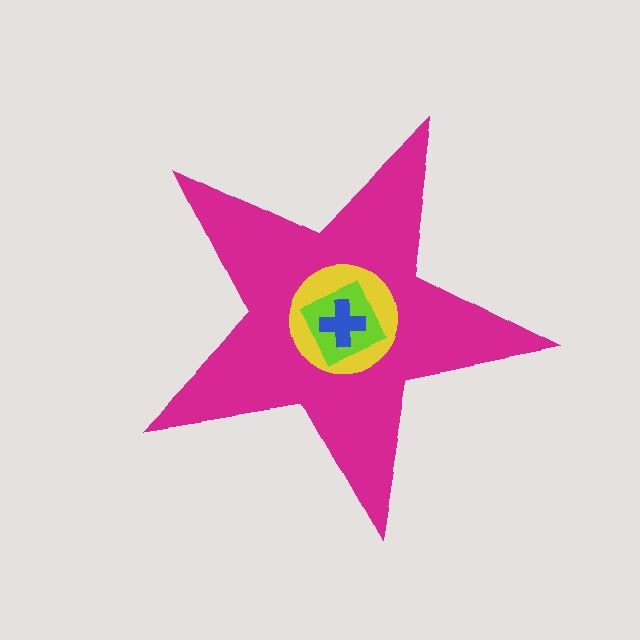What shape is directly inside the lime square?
The blue cross.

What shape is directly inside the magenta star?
The yellow circle.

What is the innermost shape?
The blue cross.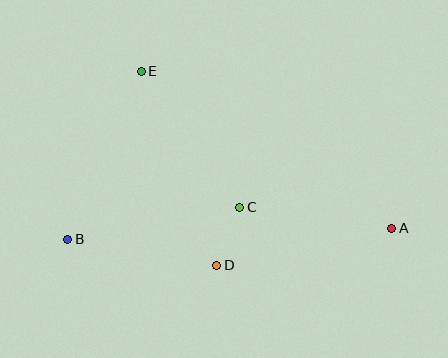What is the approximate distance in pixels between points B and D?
The distance between B and D is approximately 151 pixels.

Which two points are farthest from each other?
Points A and B are farthest from each other.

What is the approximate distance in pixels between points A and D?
The distance between A and D is approximately 179 pixels.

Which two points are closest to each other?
Points C and D are closest to each other.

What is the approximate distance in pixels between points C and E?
The distance between C and E is approximately 168 pixels.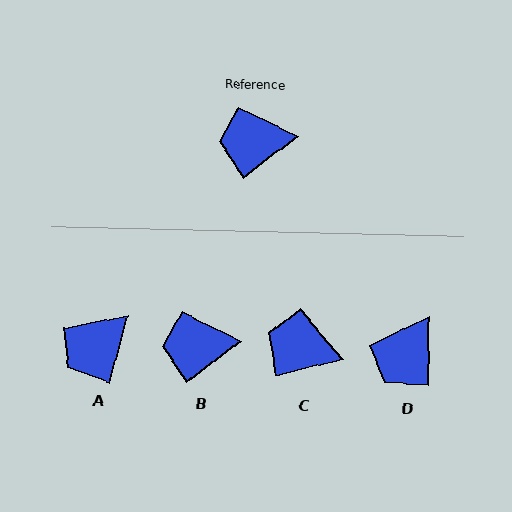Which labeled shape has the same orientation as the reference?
B.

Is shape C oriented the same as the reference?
No, it is off by about 23 degrees.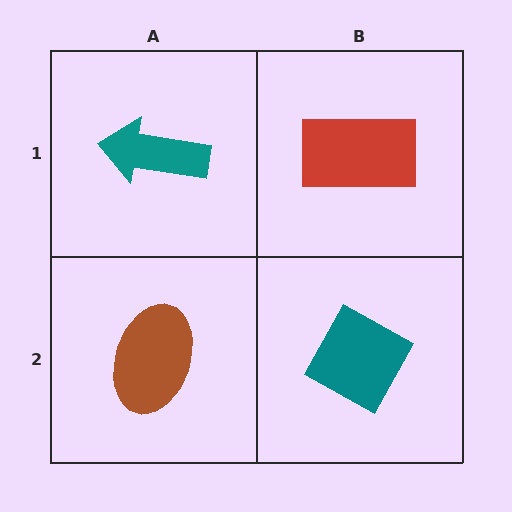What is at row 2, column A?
A brown ellipse.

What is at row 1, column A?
A teal arrow.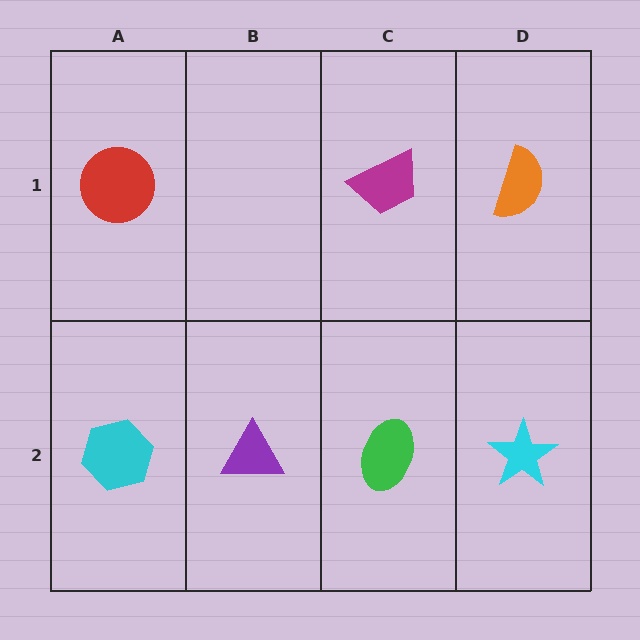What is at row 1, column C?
A magenta trapezoid.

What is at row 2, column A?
A cyan hexagon.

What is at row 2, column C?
A green ellipse.